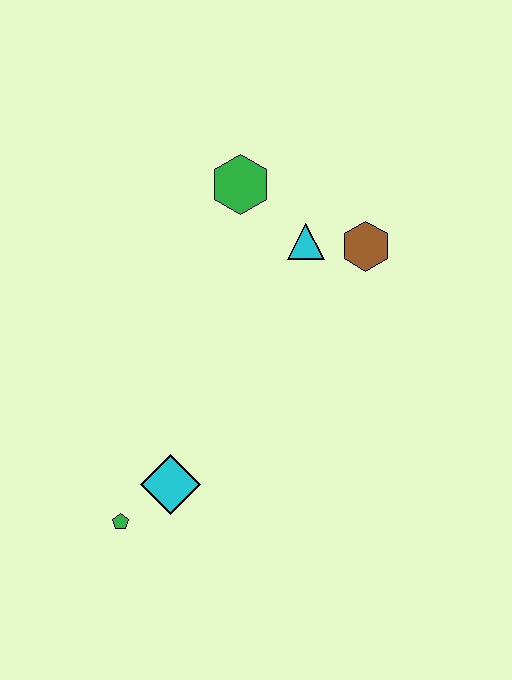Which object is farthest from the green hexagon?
The green pentagon is farthest from the green hexagon.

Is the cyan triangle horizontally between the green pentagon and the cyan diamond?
No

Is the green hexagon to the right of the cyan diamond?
Yes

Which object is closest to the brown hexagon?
The cyan triangle is closest to the brown hexagon.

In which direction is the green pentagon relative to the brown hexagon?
The green pentagon is below the brown hexagon.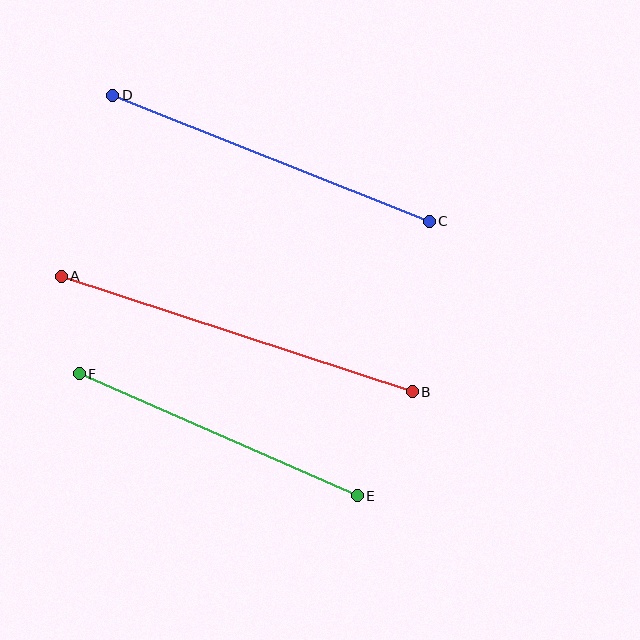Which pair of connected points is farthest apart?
Points A and B are farthest apart.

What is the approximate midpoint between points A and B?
The midpoint is at approximately (237, 334) pixels.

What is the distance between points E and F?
The distance is approximately 304 pixels.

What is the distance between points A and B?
The distance is approximately 369 pixels.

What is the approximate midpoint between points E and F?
The midpoint is at approximately (218, 435) pixels.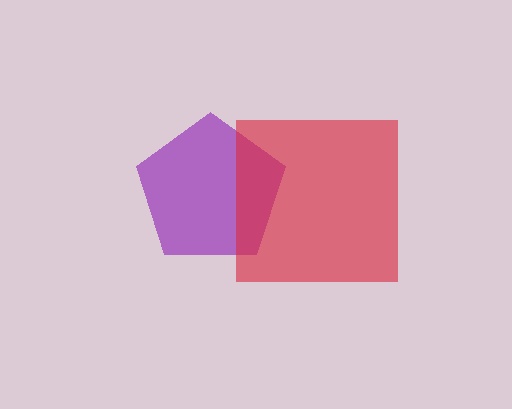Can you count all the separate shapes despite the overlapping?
Yes, there are 2 separate shapes.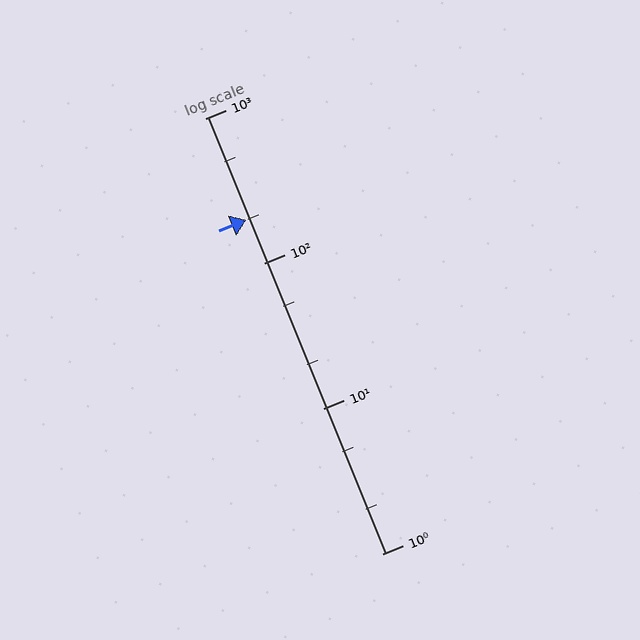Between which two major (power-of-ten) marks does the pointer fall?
The pointer is between 100 and 1000.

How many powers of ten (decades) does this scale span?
The scale spans 3 decades, from 1 to 1000.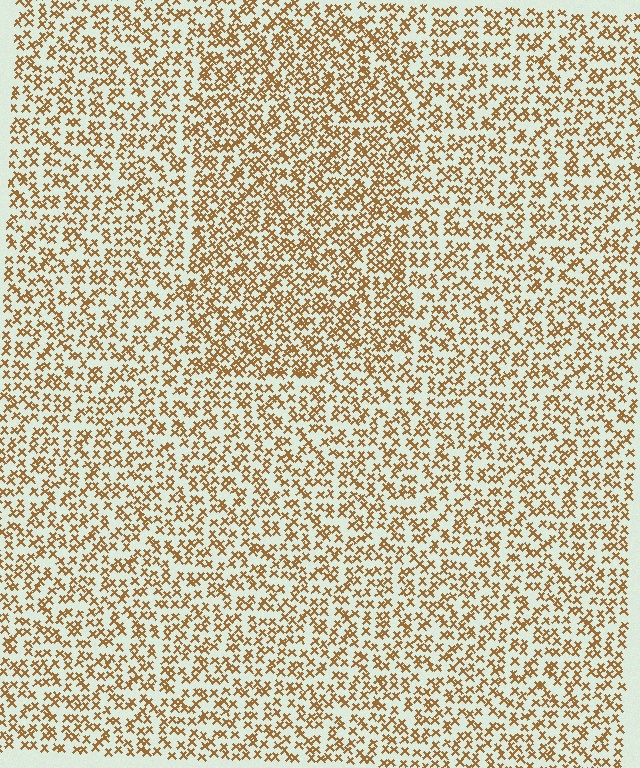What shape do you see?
I see a rectangle.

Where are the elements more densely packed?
The elements are more densely packed inside the rectangle boundary.